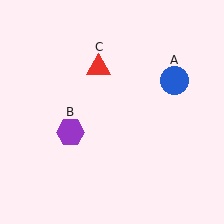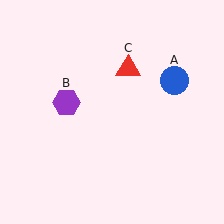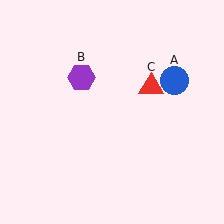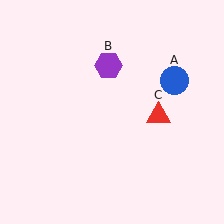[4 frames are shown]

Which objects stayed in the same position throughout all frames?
Blue circle (object A) remained stationary.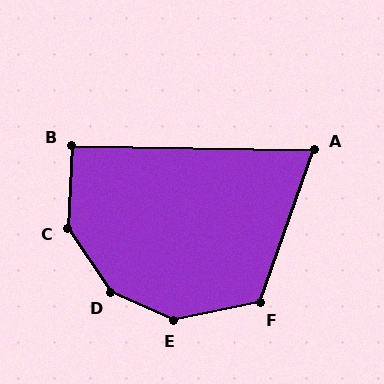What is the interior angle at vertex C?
Approximately 144 degrees (obtuse).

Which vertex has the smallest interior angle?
A, at approximately 71 degrees.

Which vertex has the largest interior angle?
D, at approximately 147 degrees.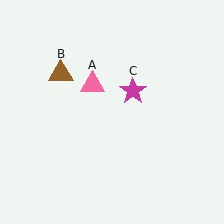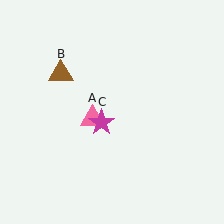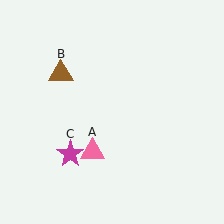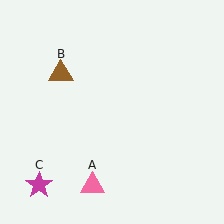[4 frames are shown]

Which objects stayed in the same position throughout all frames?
Brown triangle (object B) remained stationary.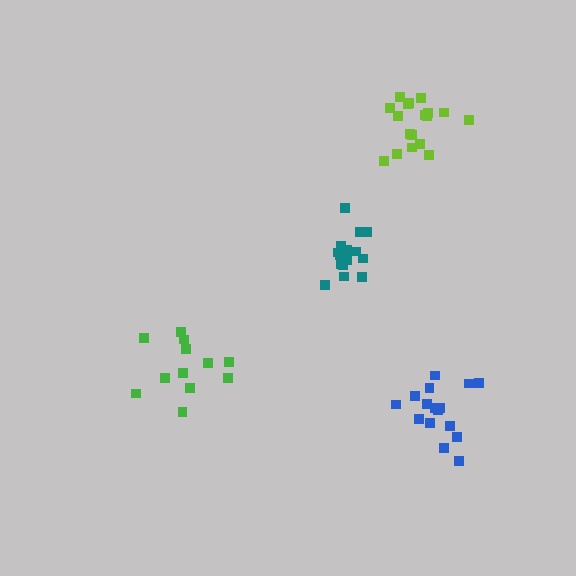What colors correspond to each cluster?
The clusters are colored: teal, blue, green, lime.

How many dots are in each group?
Group 1: 16 dots, Group 2: 16 dots, Group 3: 13 dots, Group 4: 18 dots (63 total).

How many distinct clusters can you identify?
There are 4 distinct clusters.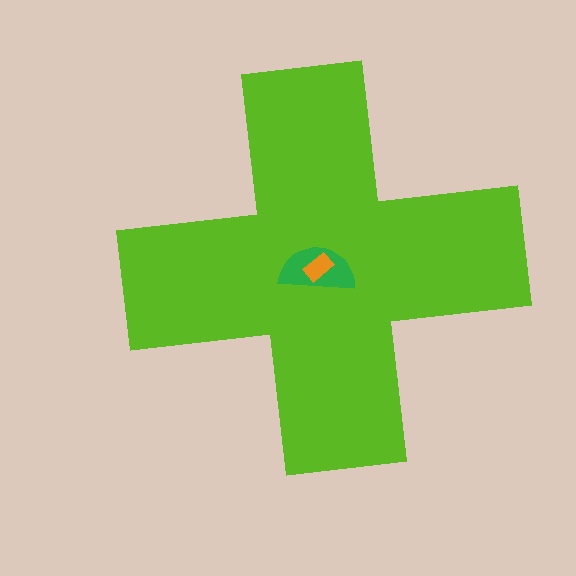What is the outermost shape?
The lime cross.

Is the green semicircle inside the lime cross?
Yes.